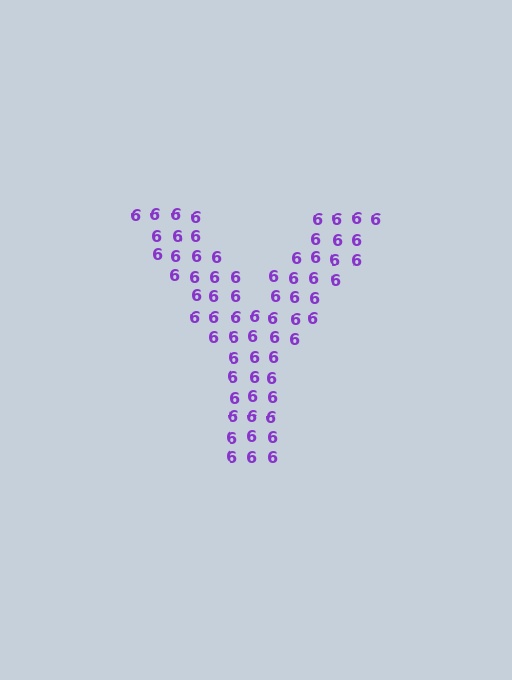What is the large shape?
The large shape is the letter Y.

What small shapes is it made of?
It is made of small digit 6's.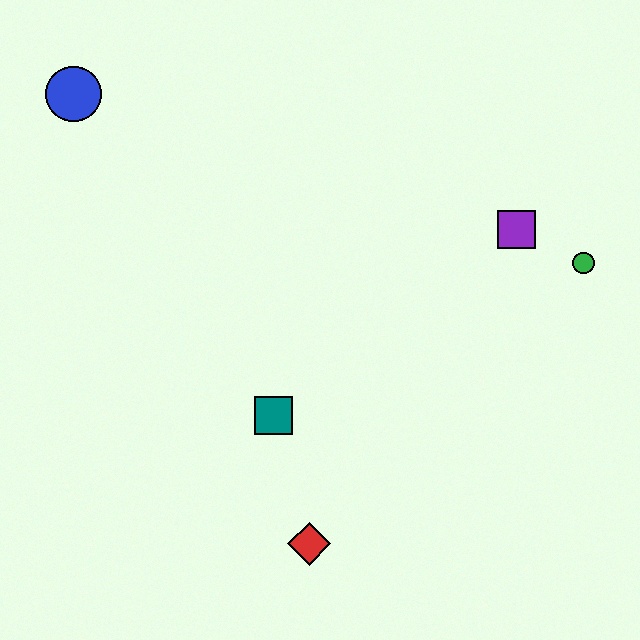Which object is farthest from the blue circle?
The green circle is farthest from the blue circle.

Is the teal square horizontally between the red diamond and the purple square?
No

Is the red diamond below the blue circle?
Yes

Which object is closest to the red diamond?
The teal square is closest to the red diamond.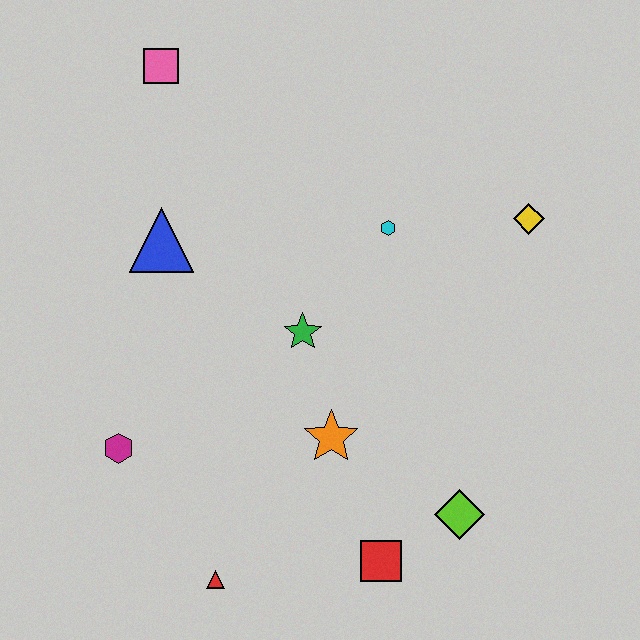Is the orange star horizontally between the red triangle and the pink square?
No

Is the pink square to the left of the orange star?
Yes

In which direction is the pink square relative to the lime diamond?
The pink square is above the lime diamond.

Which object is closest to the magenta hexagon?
The red triangle is closest to the magenta hexagon.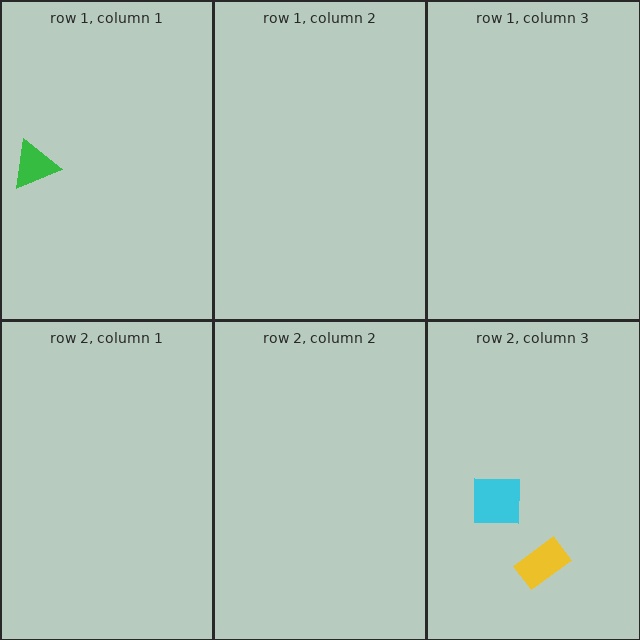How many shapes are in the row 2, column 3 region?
2.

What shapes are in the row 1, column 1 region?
The green triangle.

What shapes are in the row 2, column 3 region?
The yellow rectangle, the cyan square.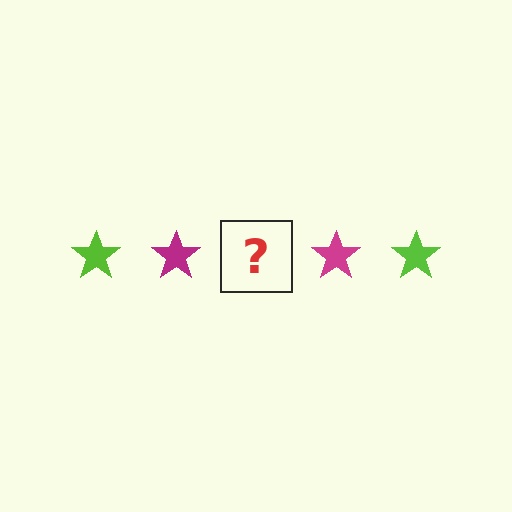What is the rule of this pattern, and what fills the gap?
The rule is that the pattern cycles through lime, magenta stars. The gap should be filled with a lime star.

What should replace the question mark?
The question mark should be replaced with a lime star.